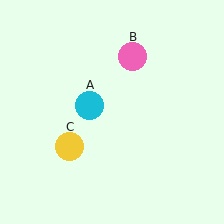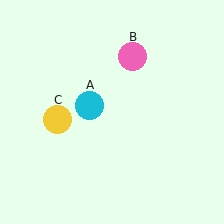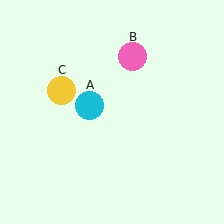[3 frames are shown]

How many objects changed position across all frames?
1 object changed position: yellow circle (object C).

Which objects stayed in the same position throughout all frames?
Cyan circle (object A) and pink circle (object B) remained stationary.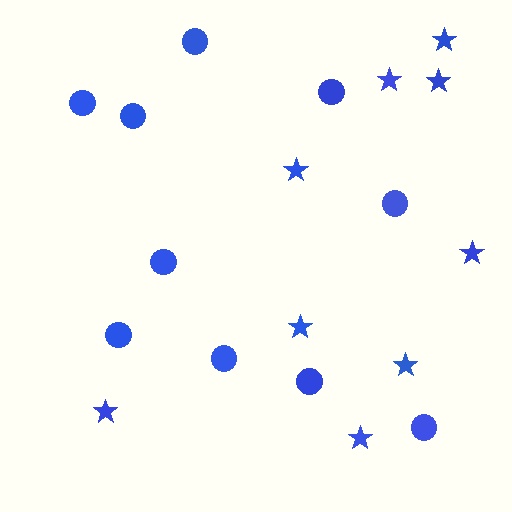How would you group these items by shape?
There are 2 groups: one group of circles (10) and one group of stars (9).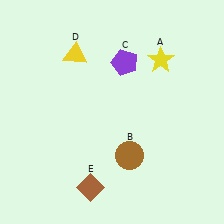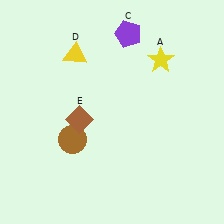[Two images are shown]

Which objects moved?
The objects that moved are: the brown circle (B), the purple pentagon (C), the brown diamond (E).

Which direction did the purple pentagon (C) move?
The purple pentagon (C) moved up.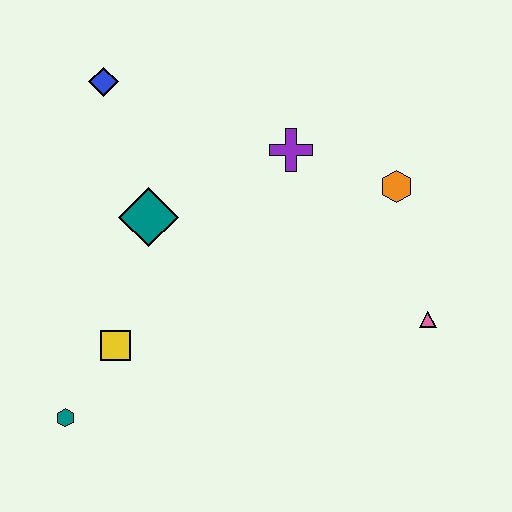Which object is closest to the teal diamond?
The yellow square is closest to the teal diamond.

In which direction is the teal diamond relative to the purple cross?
The teal diamond is to the left of the purple cross.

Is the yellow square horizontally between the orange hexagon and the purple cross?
No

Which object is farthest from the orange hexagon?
The teal hexagon is farthest from the orange hexagon.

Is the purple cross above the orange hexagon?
Yes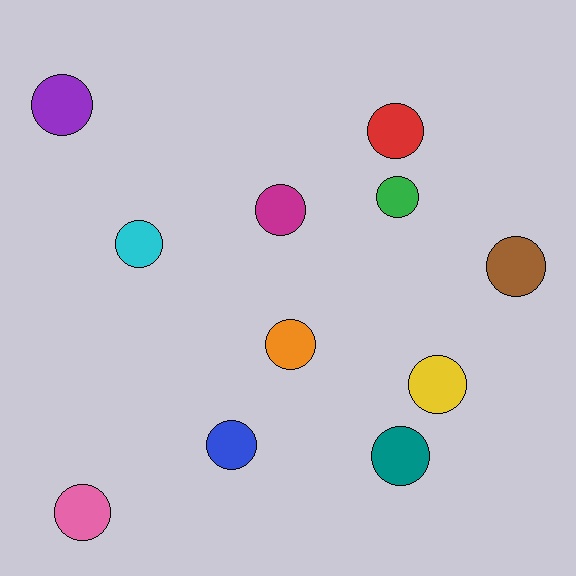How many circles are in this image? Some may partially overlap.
There are 11 circles.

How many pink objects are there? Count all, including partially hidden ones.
There is 1 pink object.